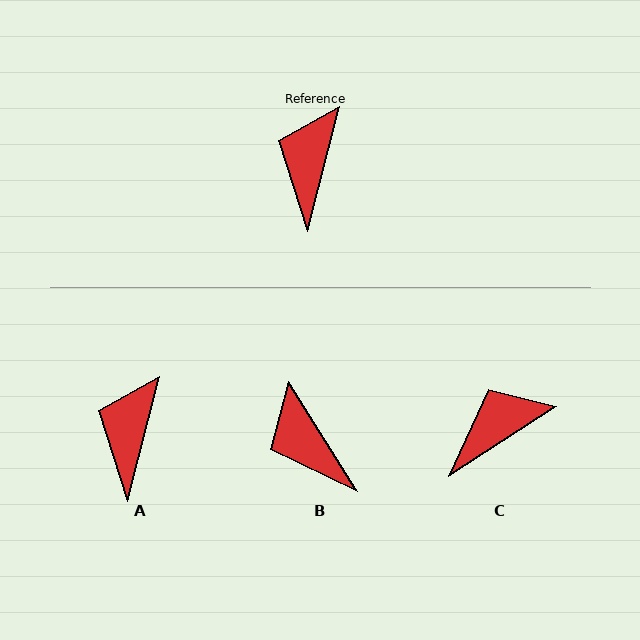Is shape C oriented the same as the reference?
No, it is off by about 43 degrees.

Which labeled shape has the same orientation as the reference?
A.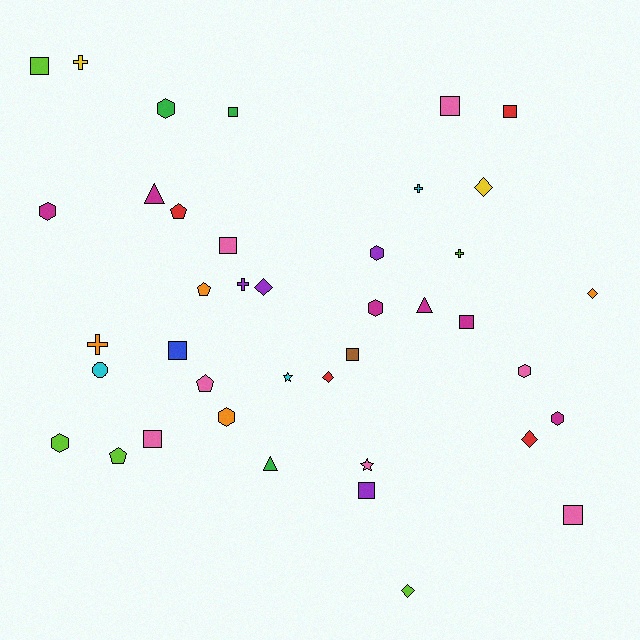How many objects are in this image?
There are 40 objects.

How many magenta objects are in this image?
There are 6 magenta objects.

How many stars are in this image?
There are 2 stars.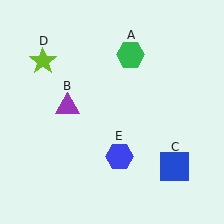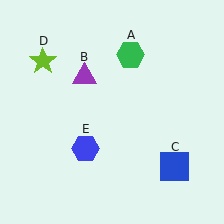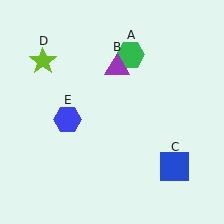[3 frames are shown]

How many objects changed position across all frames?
2 objects changed position: purple triangle (object B), blue hexagon (object E).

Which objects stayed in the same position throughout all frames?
Green hexagon (object A) and blue square (object C) and lime star (object D) remained stationary.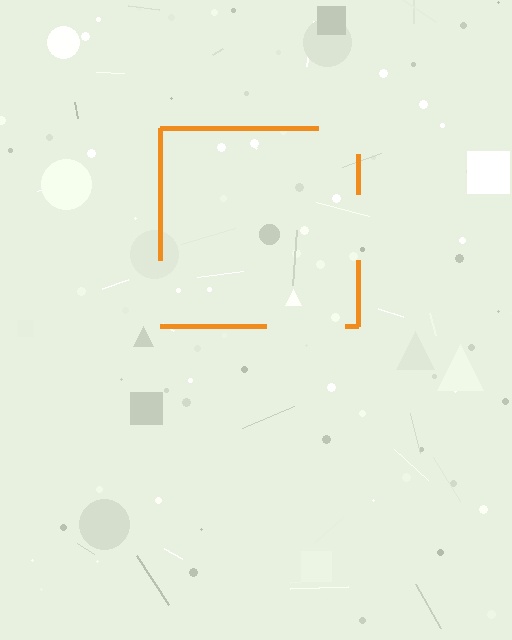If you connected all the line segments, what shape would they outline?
They would outline a square.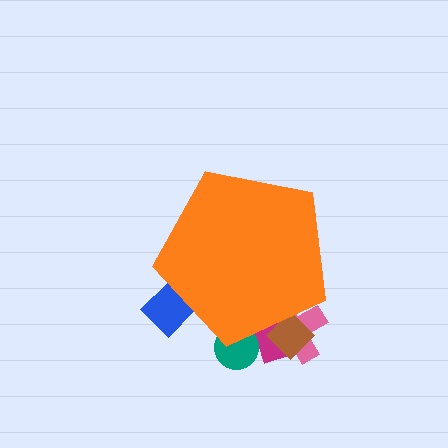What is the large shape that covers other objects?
An orange pentagon.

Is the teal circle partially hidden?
Yes, the teal circle is partially hidden behind the orange pentagon.